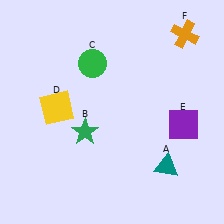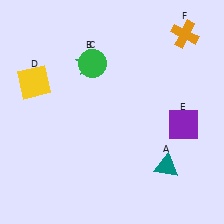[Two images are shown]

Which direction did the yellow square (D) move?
The yellow square (D) moved up.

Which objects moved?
The objects that moved are: the green star (B), the yellow square (D).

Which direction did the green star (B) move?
The green star (B) moved up.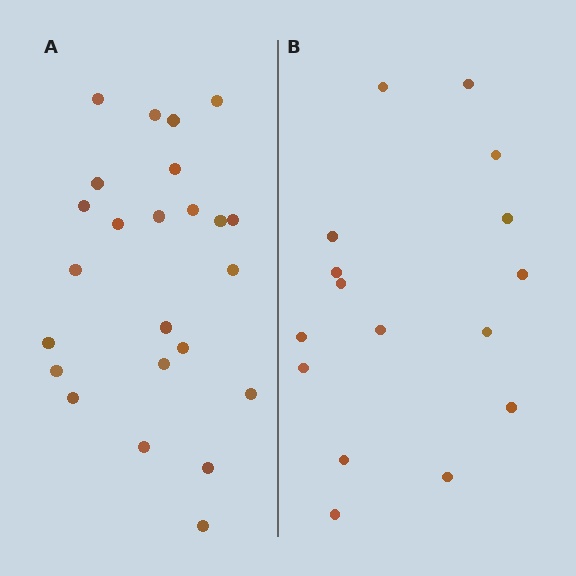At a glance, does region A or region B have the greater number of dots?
Region A (the left region) has more dots.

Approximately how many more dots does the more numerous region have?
Region A has roughly 8 or so more dots than region B.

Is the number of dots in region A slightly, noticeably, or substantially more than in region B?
Region A has substantially more. The ratio is roughly 1.5 to 1.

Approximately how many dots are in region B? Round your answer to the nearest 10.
About 20 dots. (The exact count is 16, which rounds to 20.)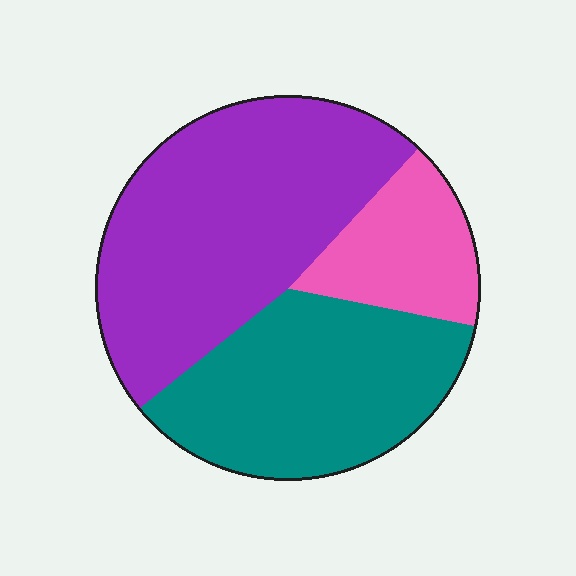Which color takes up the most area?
Purple, at roughly 50%.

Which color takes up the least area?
Pink, at roughly 15%.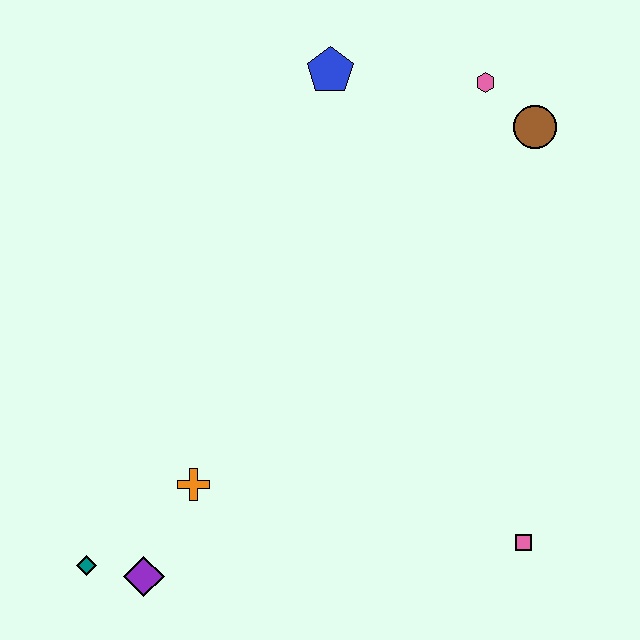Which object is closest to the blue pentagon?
The pink hexagon is closest to the blue pentagon.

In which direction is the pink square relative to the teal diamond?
The pink square is to the right of the teal diamond.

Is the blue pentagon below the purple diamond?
No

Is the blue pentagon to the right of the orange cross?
Yes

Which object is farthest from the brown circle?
The teal diamond is farthest from the brown circle.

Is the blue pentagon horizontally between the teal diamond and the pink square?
Yes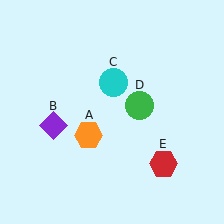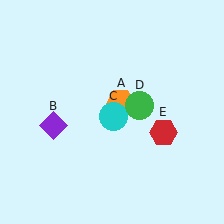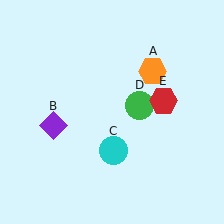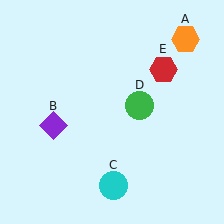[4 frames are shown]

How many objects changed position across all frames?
3 objects changed position: orange hexagon (object A), cyan circle (object C), red hexagon (object E).